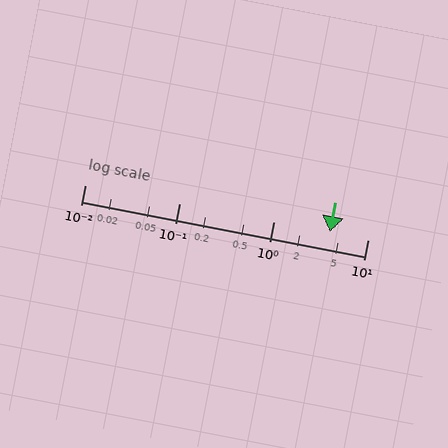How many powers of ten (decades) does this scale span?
The scale spans 3 decades, from 0.01 to 10.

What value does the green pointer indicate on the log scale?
The pointer indicates approximately 4.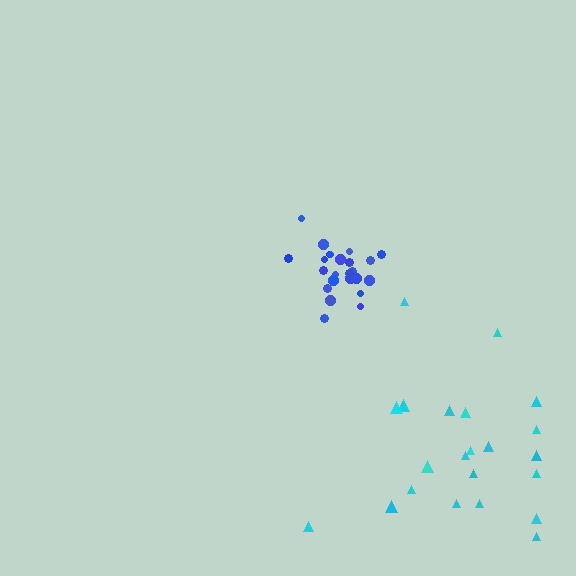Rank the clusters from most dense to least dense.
blue, cyan.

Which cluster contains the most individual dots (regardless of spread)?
Blue (25).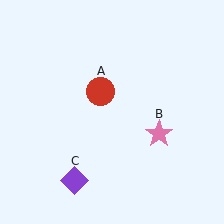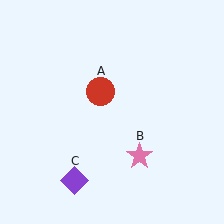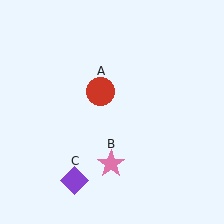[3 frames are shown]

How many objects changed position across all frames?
1 object changed position: pink star (object B).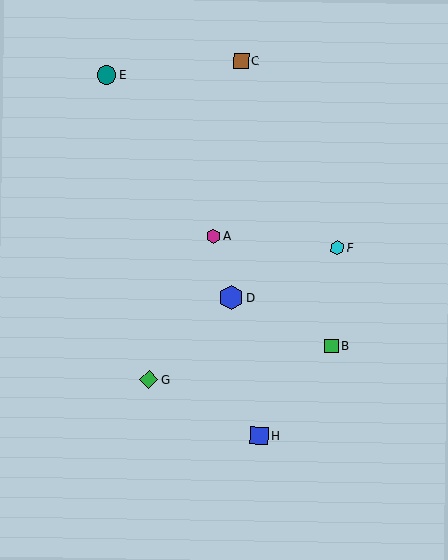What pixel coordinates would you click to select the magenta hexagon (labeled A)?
Click at (213, 236) to select the magenta hexagon A.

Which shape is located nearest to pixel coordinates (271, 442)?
The blue square (labeled H) at (259, 436) is nearest to that location.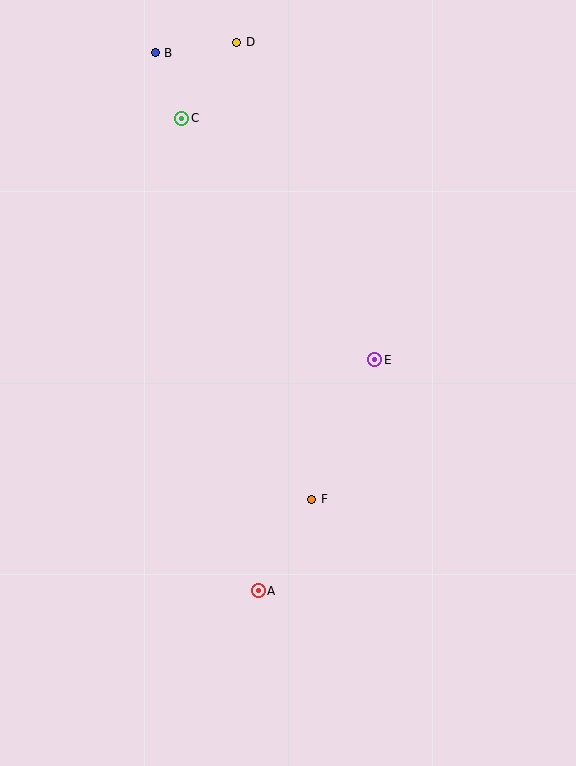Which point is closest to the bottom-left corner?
Point A is closest to the bottom-left corner.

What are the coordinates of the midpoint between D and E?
The midpoint between D and E is at (306, 201).